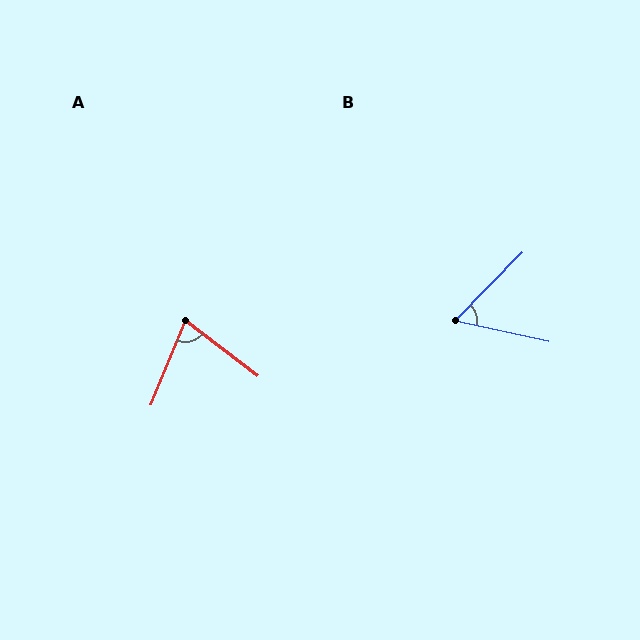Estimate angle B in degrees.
Approximately 58 degrees.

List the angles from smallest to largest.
B (58°), A (75°).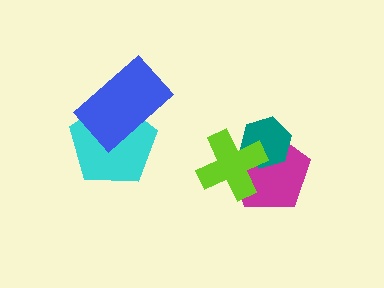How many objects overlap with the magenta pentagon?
2 objects overlap with the magenta pentagon.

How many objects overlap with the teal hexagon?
2 objects overlap with the teal hexagon.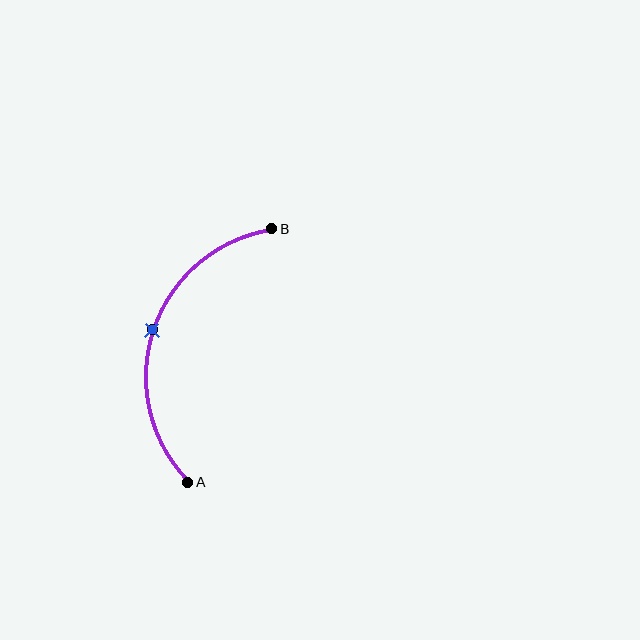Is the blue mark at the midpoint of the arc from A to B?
Yes. The blue mark lies on the arc at equal arc-length from both A and B — it is the arc midpoint.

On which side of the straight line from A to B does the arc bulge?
The arc bulges to the left of the straight line connecting A and B.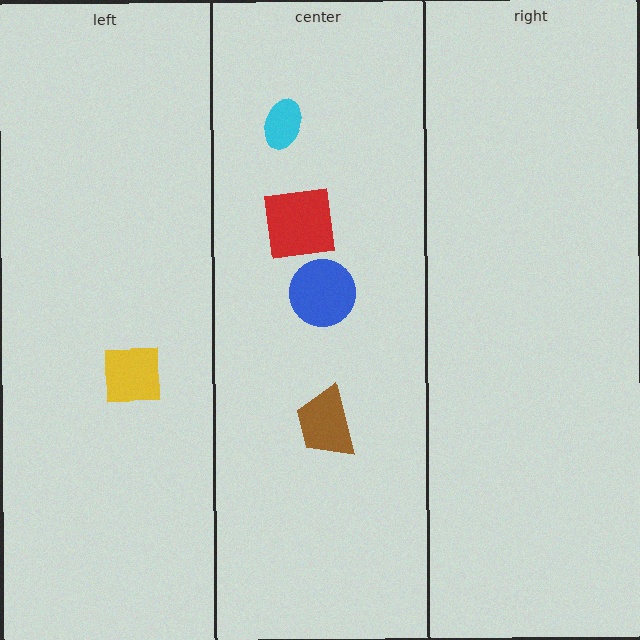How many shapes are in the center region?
4.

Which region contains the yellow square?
The left region.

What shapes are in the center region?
The blue circle, the cyan ellipse, the red square, the brown trapezoid.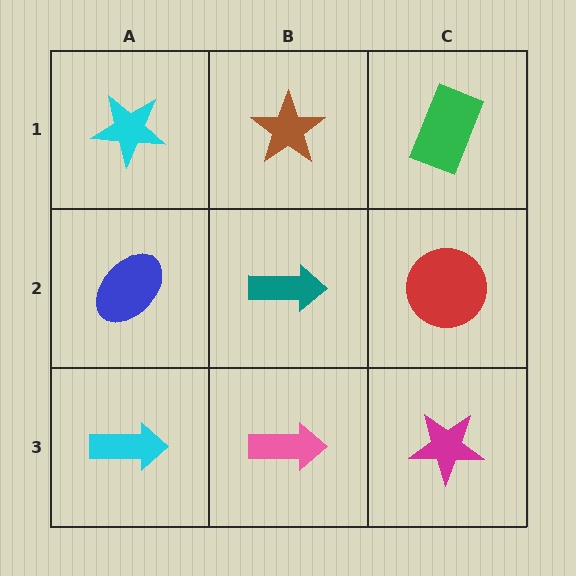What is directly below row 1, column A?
A blue ellipse.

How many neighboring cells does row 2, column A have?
3.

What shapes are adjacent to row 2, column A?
A cyan star (row 1, column A), a cyan arrow (row 3, column A), a teal arrow (row 2, column B).